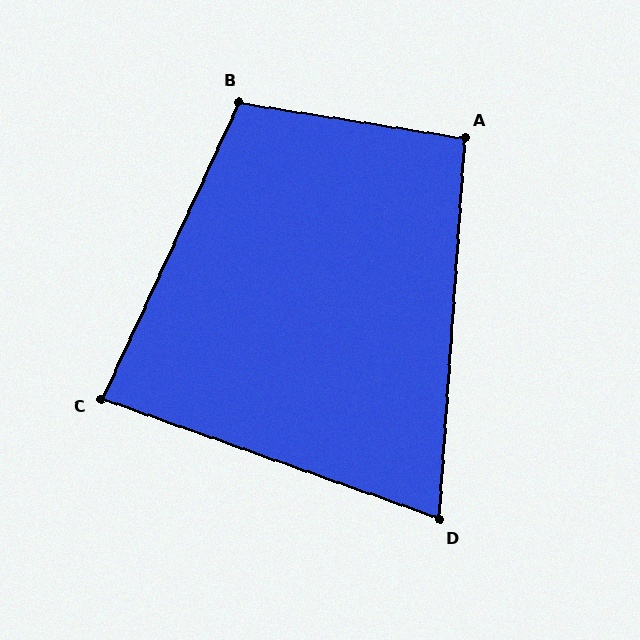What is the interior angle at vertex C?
Approximately 85 degrees (acute).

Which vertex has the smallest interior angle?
D, at approximately 74 degrees.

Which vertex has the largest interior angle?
B, at approximately 106 degrees.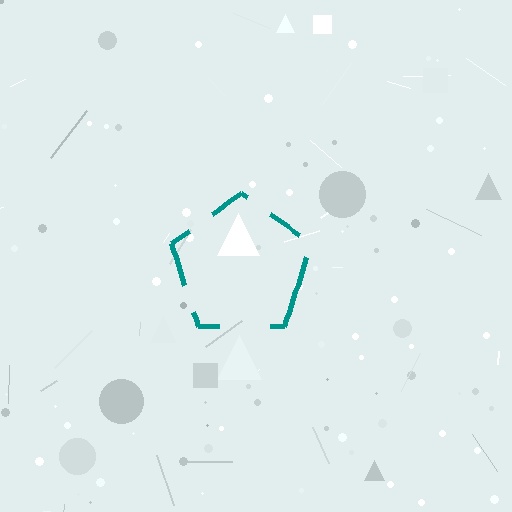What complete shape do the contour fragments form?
The contour fragments form a pentagon.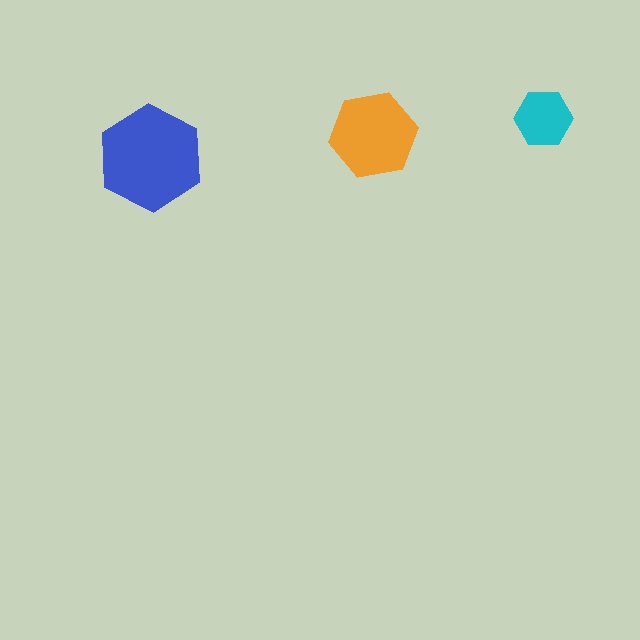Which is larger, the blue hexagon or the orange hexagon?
The blue one.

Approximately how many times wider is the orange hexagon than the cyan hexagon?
About 1.5 times wider.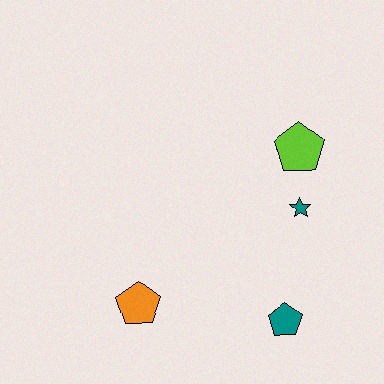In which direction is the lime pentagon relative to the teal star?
The lime pentagon is above the teal star.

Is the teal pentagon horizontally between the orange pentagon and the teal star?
Yes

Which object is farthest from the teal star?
The orange pentagon is farthest from the teal star.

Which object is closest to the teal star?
The lime pentagon is closest to the teal star.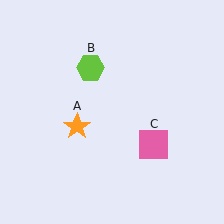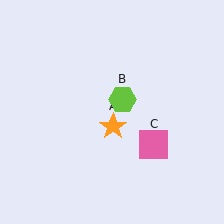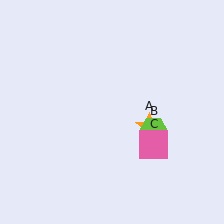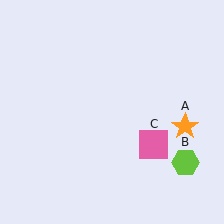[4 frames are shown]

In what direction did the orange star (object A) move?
The orange star (object A) moved right.